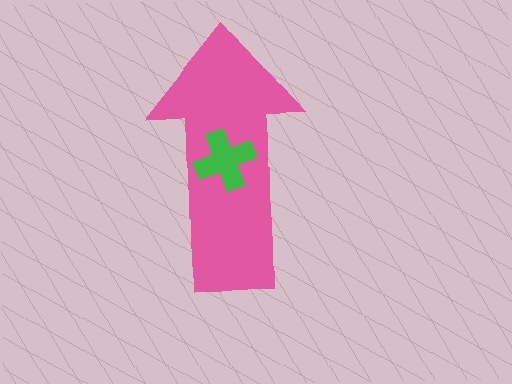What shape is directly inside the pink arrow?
The green cross.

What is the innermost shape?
The green cross.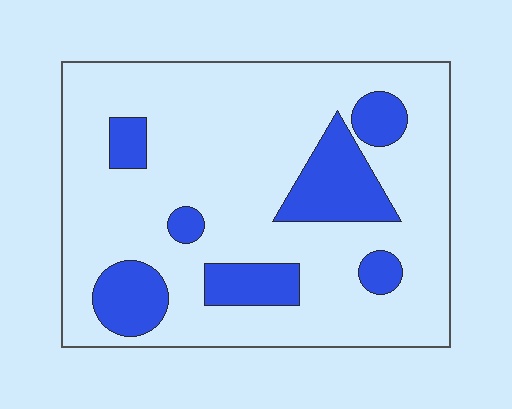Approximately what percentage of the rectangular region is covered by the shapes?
Approximately 20%.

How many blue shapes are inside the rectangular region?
7.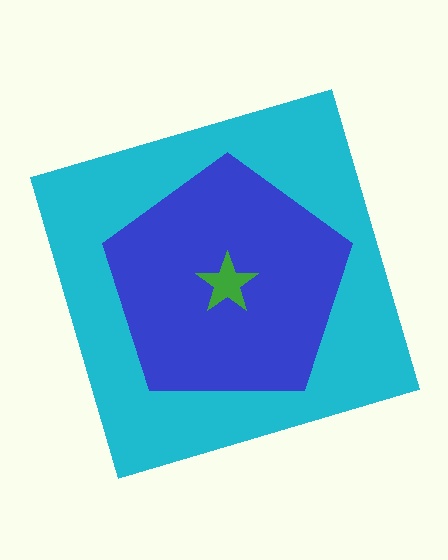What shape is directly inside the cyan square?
The blue pentagon.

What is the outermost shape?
The cyan square.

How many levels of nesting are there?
3.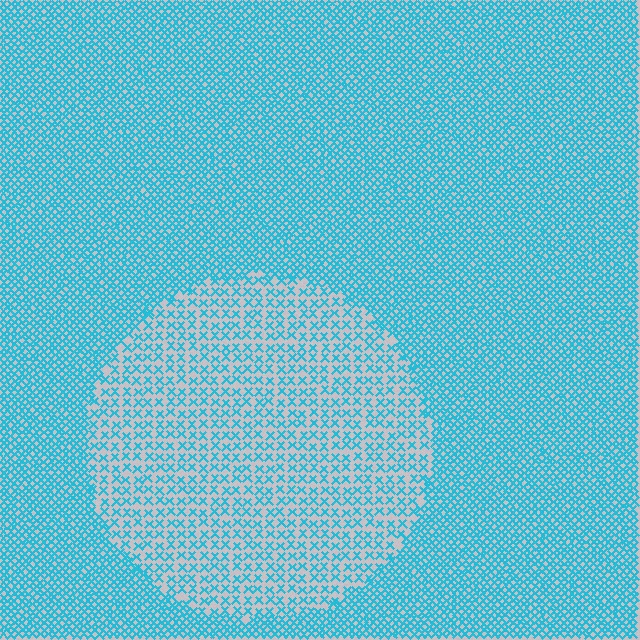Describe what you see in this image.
The image contains small cyan elements arranged at two different densities. A circle-shaped region is visible where the elements are less densely packed than the surrounding area.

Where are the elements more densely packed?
The elements are more densely packed outside the circle boundary.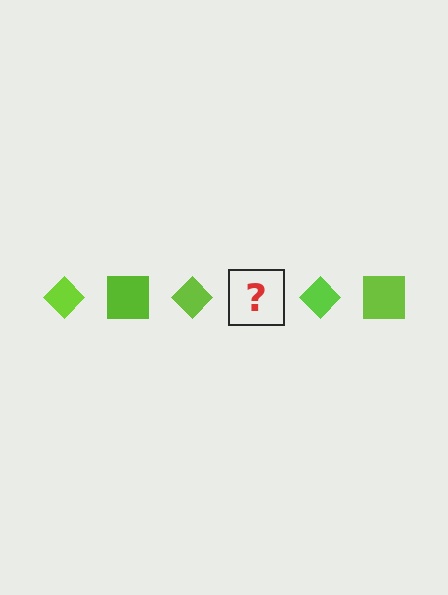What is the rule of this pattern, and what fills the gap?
The rule is that the pattern cycles through diamond, square shapes in lime. The gap should be filled with a lime square.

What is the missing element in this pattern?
The missing element is a lime square.